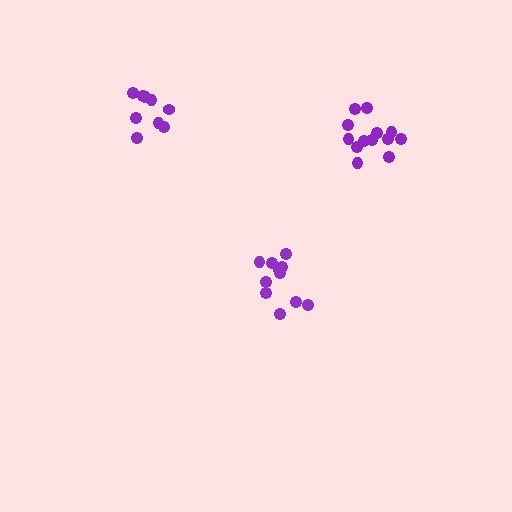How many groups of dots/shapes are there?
There are 3 groups.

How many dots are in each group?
Group 1: 12 dots, Group 2: 13 dots, Group 3: 9 dots (34 total).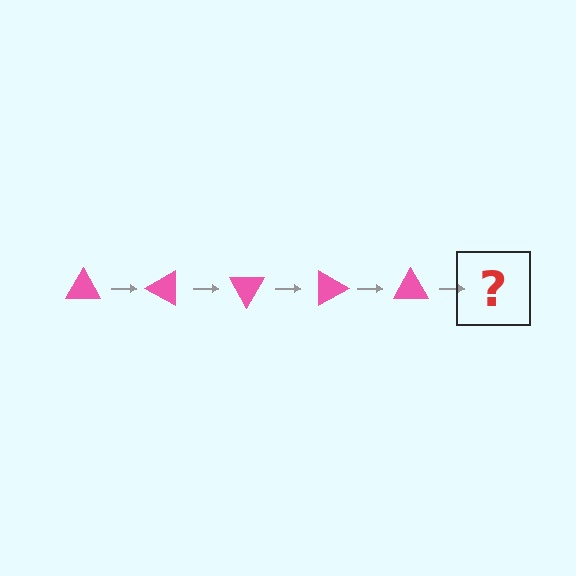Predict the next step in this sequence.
The next step is a pink triangle rotated 150 degrees.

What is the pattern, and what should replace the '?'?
The pattern is that the triangle rotates 30 degrees each step. The '?' should be a pink triangle rotated 150 degrees.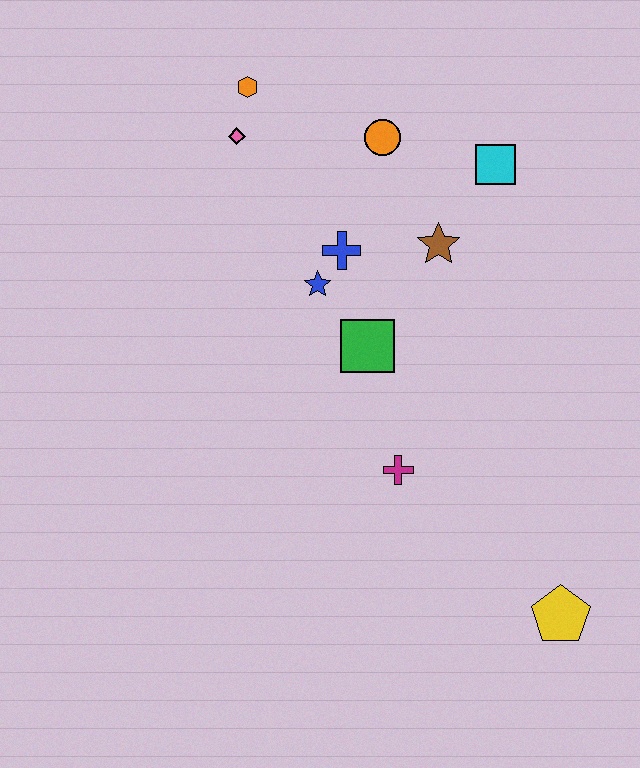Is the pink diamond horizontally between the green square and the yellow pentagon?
No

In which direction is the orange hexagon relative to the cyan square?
The orange hexagon is to the left of the cyan square.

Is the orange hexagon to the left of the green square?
Yes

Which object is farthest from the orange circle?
The yellow pentagon is farthest from the orange circle.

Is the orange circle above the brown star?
Yes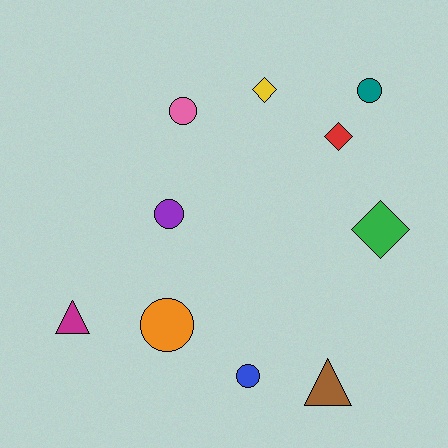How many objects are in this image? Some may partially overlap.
There are 10 objects.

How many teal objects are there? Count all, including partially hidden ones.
There is 1 teal object.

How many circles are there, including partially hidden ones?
There are 5 circles.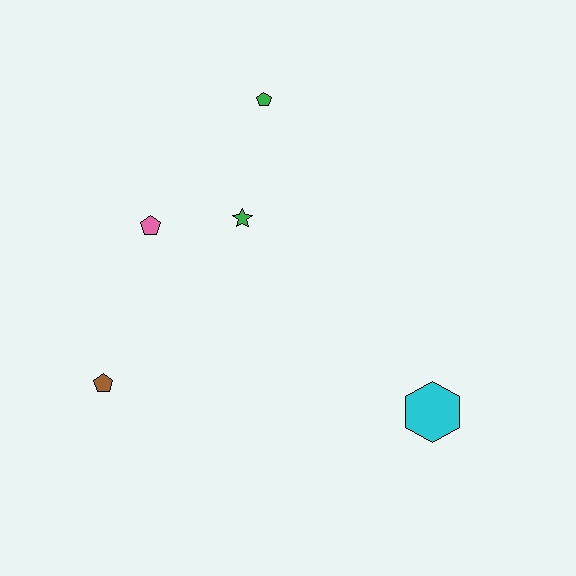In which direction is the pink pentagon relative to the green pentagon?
The pink pentagon is below the green pentagon.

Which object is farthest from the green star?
The cyan hexagon is farthest from the green star.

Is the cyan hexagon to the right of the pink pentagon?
Yes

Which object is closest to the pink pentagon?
The green star is closest to the pink pentagon.